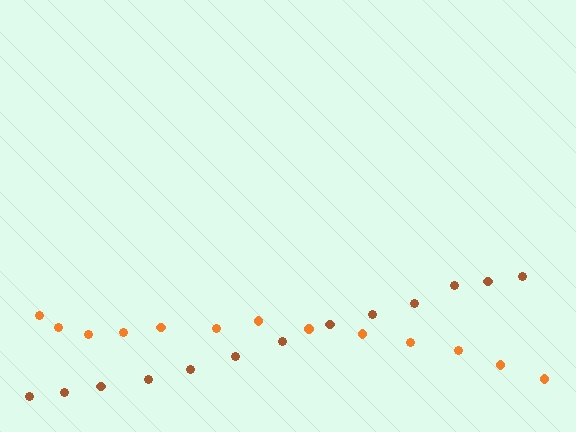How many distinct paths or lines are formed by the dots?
There are 2 distinct paths.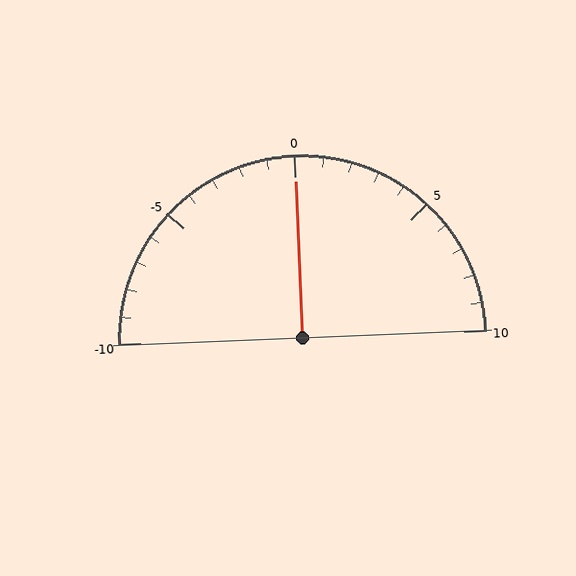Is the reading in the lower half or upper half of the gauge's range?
The reading is in the upper half of the range (-10 to 10).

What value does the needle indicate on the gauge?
The needle indicates approximately 0.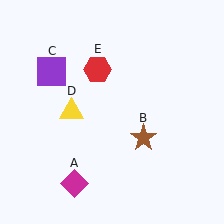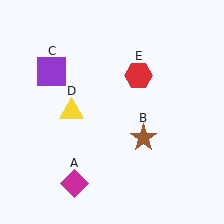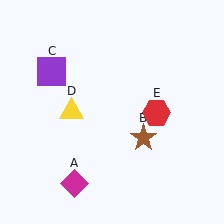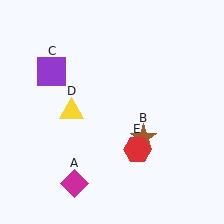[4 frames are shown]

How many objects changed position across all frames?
1 object changed position: red hexagon (object E).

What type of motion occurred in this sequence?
The red hexagon (object E) rotated clockwise around the center of the scene.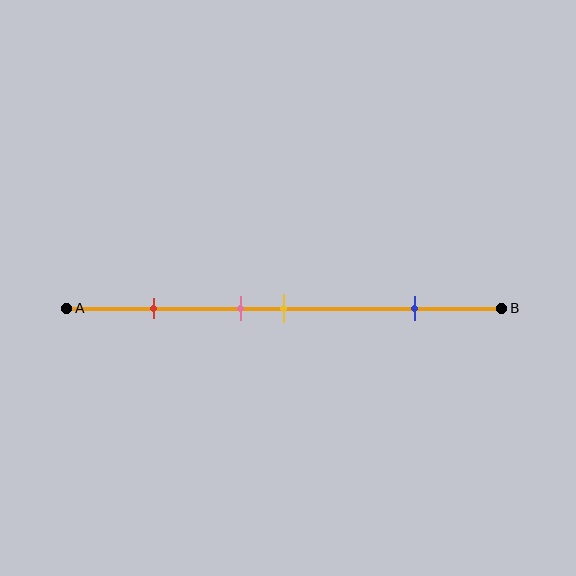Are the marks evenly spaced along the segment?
No, the marks are not evenly spaced.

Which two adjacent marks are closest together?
The pink and yellow marks are the closest adjacent pair.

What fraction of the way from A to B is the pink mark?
The pink mark is approximately 40% (0.4) of the way from A to B.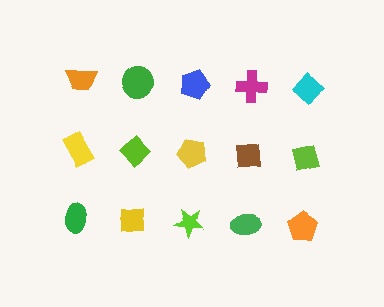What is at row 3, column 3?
A lime star.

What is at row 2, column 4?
A brown square.